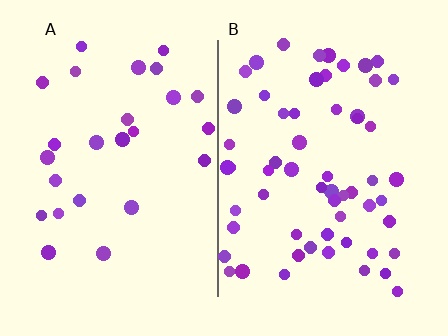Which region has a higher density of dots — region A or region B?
B (the right).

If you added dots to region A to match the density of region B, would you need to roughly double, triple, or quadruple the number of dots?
Approximately double.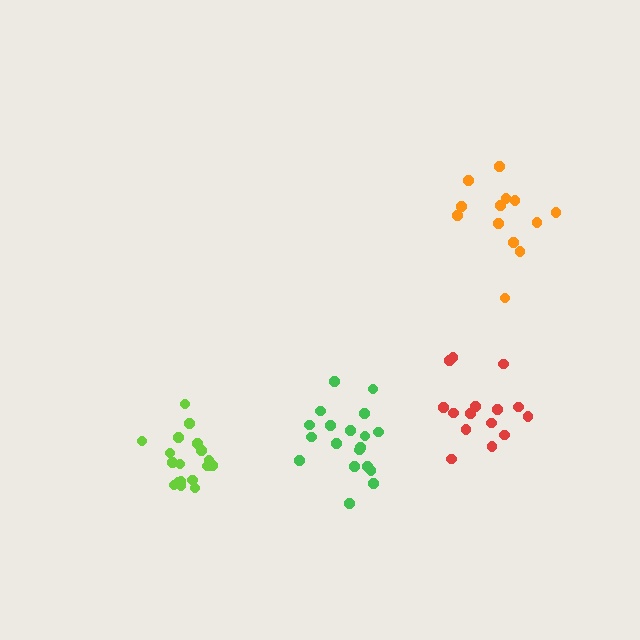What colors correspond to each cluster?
The clusters are colored: green, orange, lime, red.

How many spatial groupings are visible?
There are 4 spatial groupings.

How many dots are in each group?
Group 1: 19 dots, Group 2: 13 dots, Group 3: 18 dots, Group 4: 15 dots (65 total).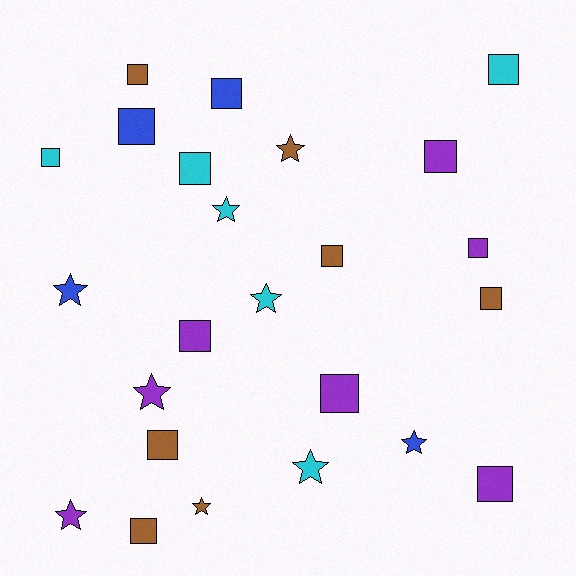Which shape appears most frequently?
Square, with 15 objects.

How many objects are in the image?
There are 24 objects.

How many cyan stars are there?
There are 3 cyan stars.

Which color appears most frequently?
Brown, with 7 objects.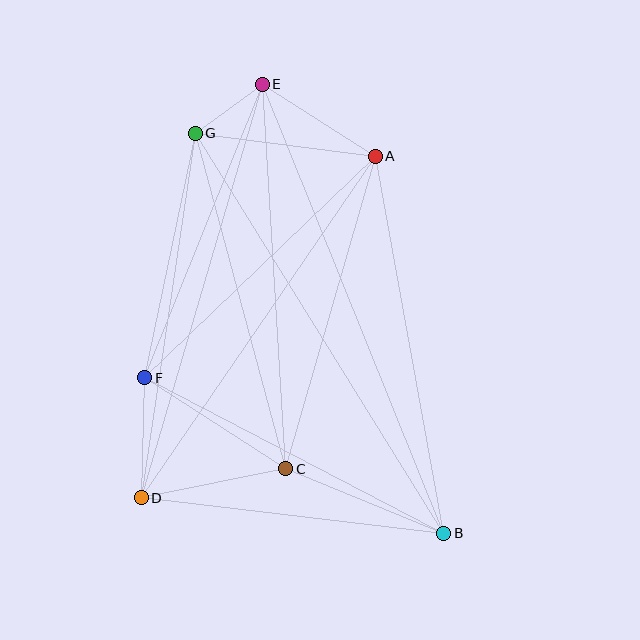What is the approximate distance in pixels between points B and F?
The distance between B and F is approximately 337 pixels.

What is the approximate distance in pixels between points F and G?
The distance between F and G is approximately 250 pixels.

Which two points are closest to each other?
Points E and G are closest to each other.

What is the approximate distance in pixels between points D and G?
The distance between D and G is approximately 368 pixels.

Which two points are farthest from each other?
Points B and E are farthest from each other.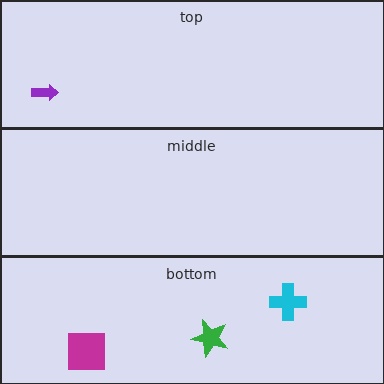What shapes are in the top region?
The purple arrow.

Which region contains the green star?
The bottom region.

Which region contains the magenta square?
The bottom region.